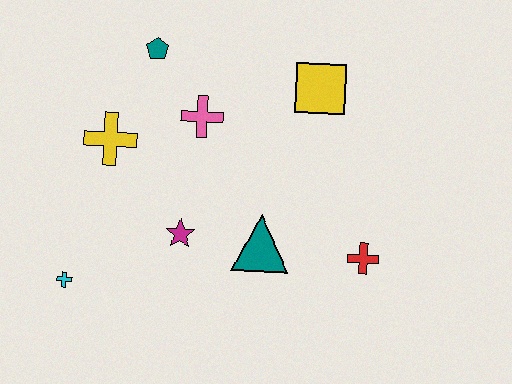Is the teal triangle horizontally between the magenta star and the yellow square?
Yes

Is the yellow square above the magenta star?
Yes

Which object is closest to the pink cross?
The teal pentagon is closest to the pink cross.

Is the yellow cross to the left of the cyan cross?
No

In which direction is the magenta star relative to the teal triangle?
The magenta star is to the left of the teal triangle.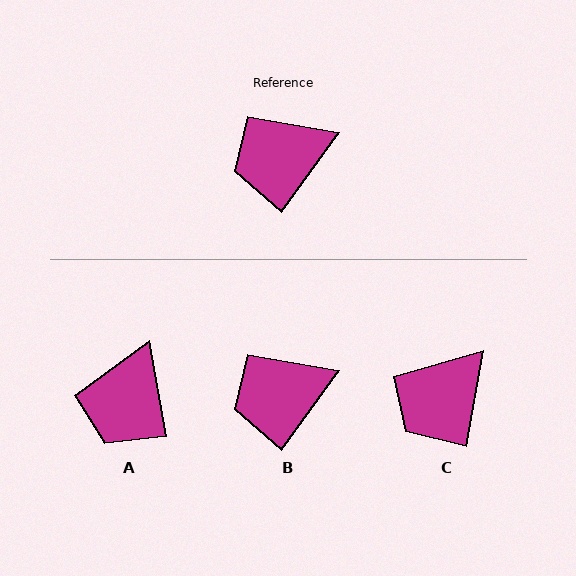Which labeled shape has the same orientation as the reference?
B.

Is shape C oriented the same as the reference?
No, it is off by about 26 degrees.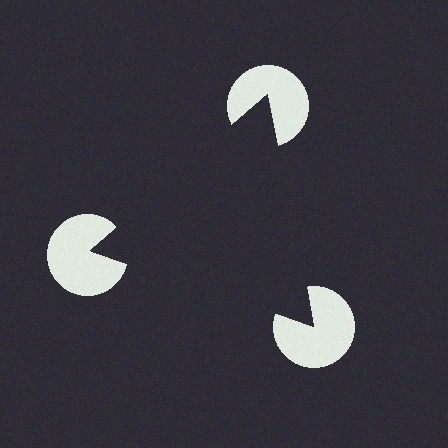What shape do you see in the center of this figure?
An illusory triangle — its edges are inferred from the aligned wedge cuts in the pac-man discs, not physically drawn.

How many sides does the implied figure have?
3 sides.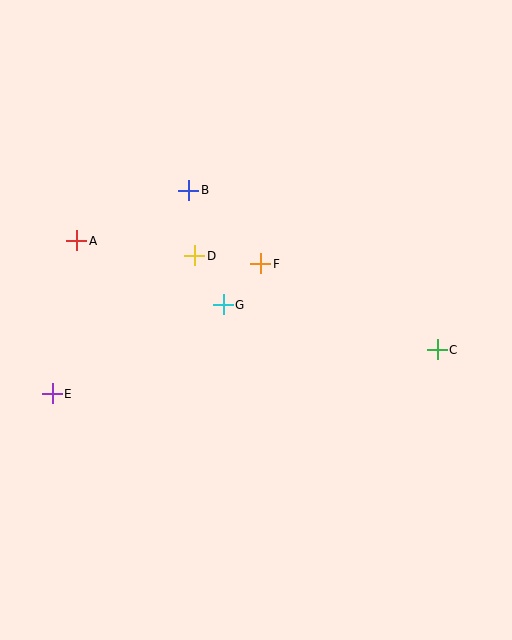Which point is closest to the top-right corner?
Point C is closest to the top-right corner.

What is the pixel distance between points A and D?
The distance between A and D is 119 pixels.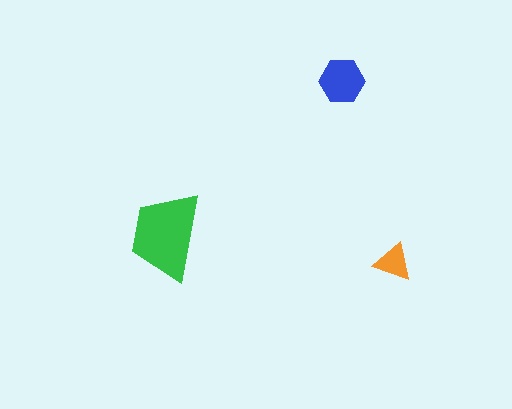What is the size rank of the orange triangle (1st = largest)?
3rd.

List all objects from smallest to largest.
The orange triangle, the blue hexagon, the green trapezoid.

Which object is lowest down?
The orange triangle is bottommost.